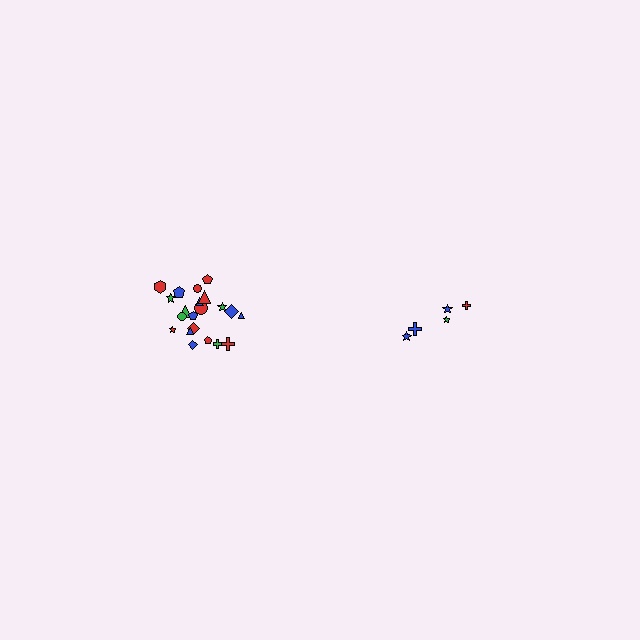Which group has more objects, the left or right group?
The left group.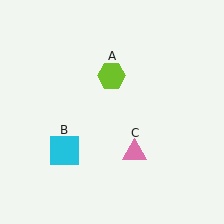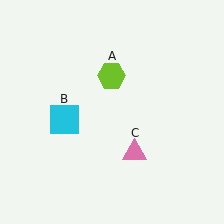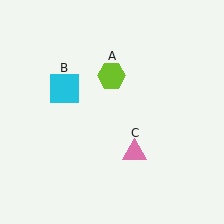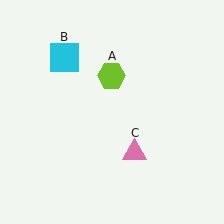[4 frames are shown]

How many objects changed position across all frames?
1 object changed position: cyan square (object B).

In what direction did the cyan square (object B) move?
The cyan square (object B) moved up.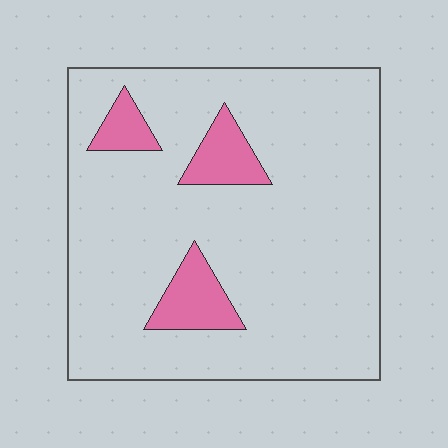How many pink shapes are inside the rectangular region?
3.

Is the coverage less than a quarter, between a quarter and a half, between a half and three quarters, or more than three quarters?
Less than a quarter.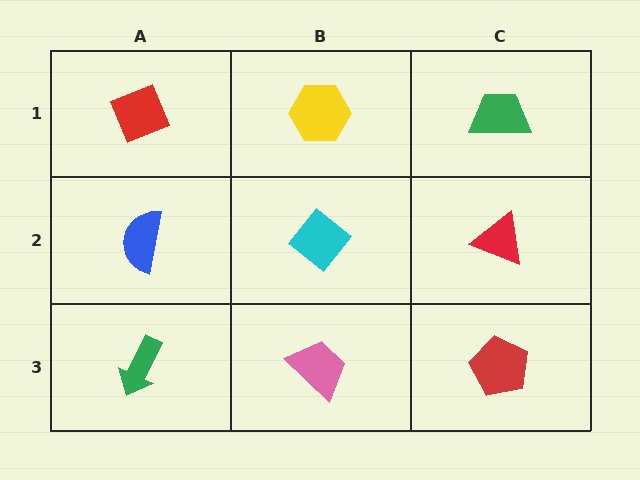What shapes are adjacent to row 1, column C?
A red triangle (row 2, column C), a yellow hexagon (row 1, column B).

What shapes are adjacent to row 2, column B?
A yellow hexagon (row 1, column B), a pink trapezoid (row 3, column B), a blue semicircle (row 2, column A), a red triangle (row 2, column C).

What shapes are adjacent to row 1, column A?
A blue semicircle (row 2, column A), a yellow hexagon (row 1, column B).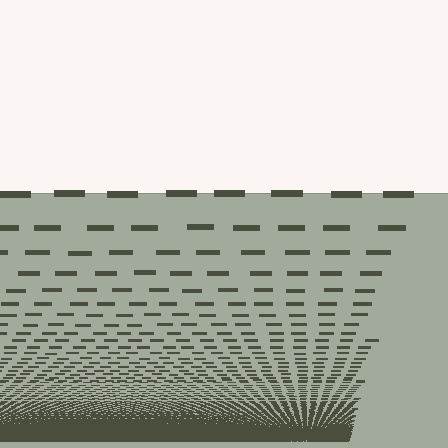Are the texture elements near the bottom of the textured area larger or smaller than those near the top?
Smaller. The gradient is inverted — elements near the bottom are smaller and denser.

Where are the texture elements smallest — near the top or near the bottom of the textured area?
Near the bottom.